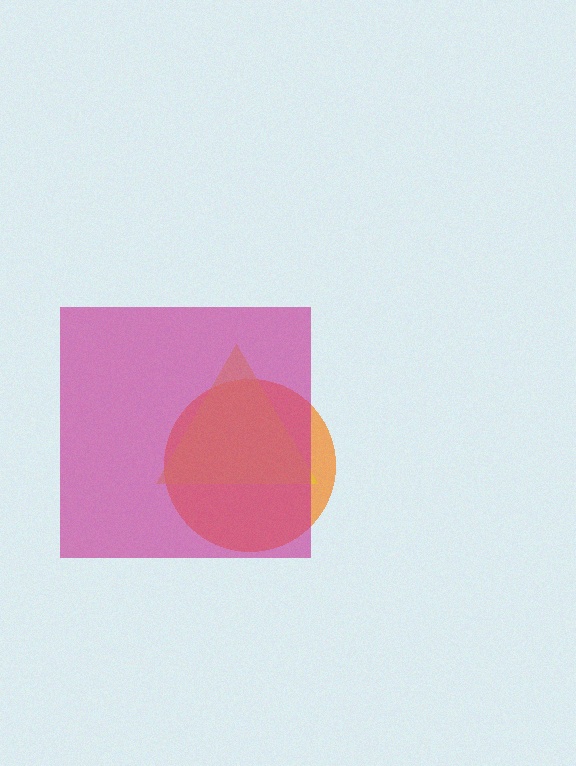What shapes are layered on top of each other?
The layered shapes are: an orange circle, a yellow triangle, a magenta square.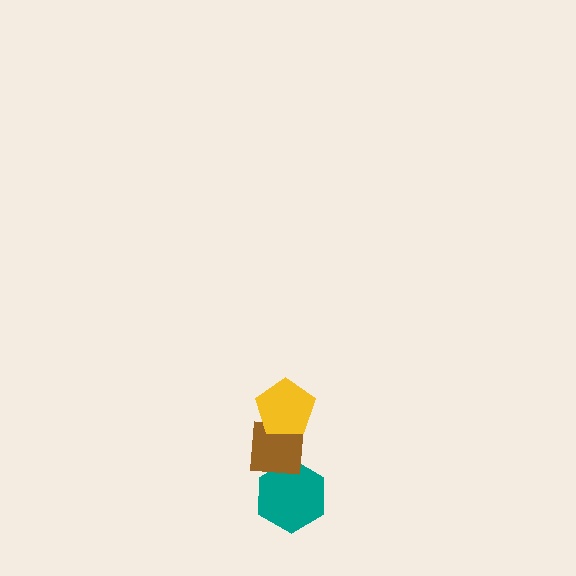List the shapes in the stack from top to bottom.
From top to bottom: the yellow pentagon, the brown square, the teal hexagon.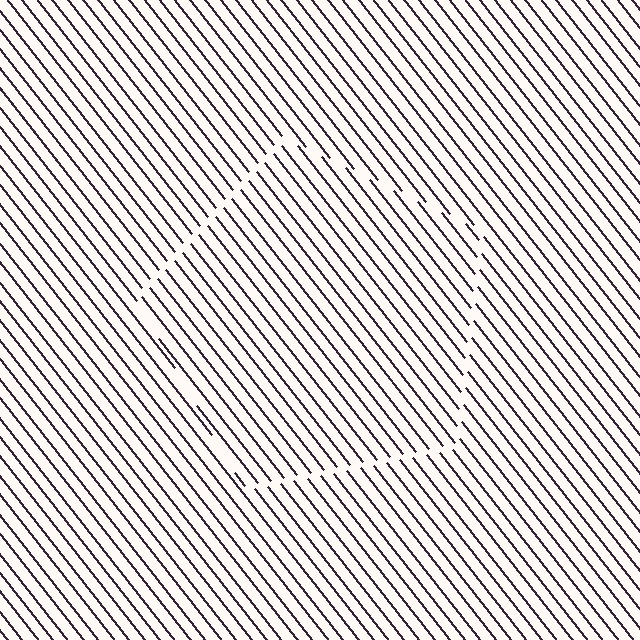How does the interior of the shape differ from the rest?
The interior of the shape contains the same grating, shifted by half a period — the contour is defined by the phase discontinuity where line-ends from the inner and outer gratings abut.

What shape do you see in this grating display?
An illusory pentagon. The interior of the shape contains the same grating, shifted by half a period — the contour is defined by the phase discontinuity where line-ends from the inner and outer gratings abut.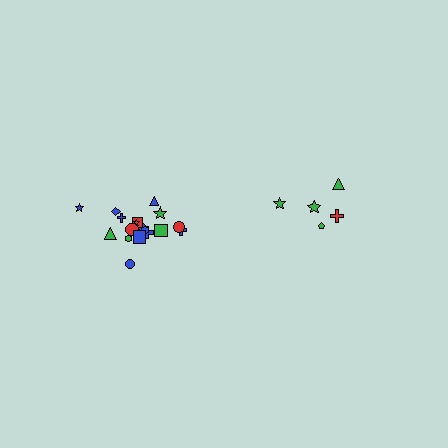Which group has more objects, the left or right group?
The left group.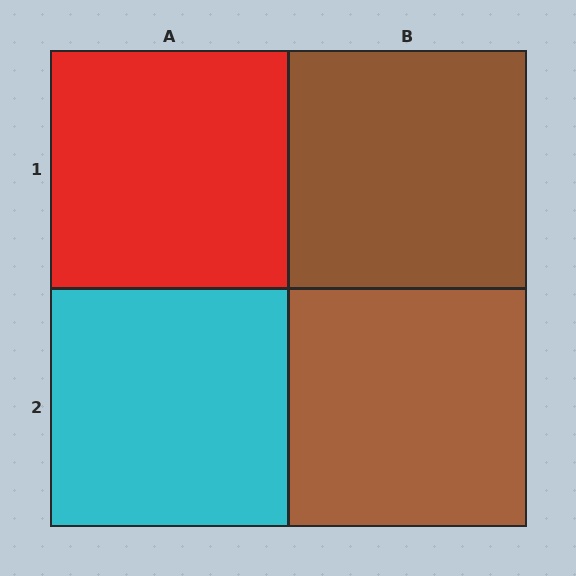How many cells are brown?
2 cells are brown.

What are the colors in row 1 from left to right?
Red, brown.